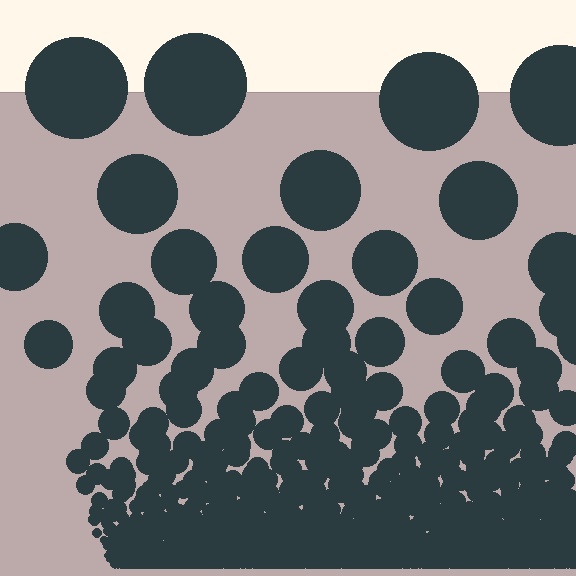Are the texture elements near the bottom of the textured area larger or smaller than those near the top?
Smaller. The gradient is inverted — elements near the bottom are smaller and denser.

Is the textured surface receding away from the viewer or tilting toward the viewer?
The surface appears to tilt toward the viewer. Texture elements get larger and sparser toward the top.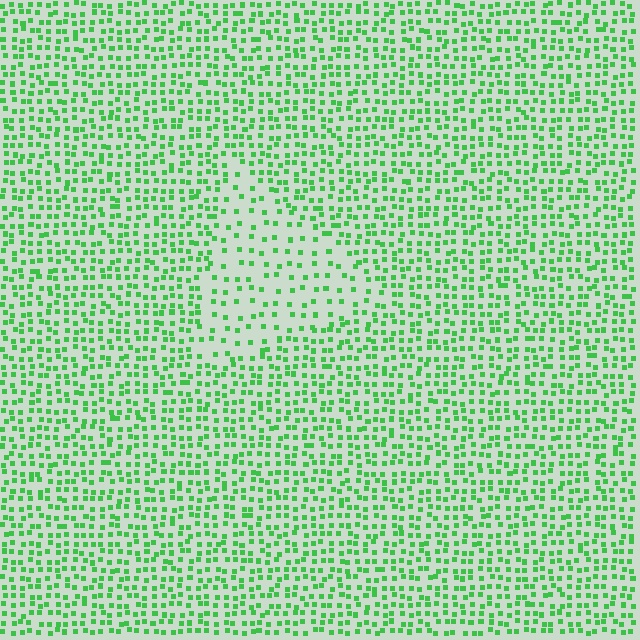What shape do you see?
I see a triangle.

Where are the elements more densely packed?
The elements are more densely packed outside the triangle boundary.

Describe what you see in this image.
The image contains small green elements arranged at two different densities. A triangle-shaped region is visible where the elements are less densely packed than the surrounding area.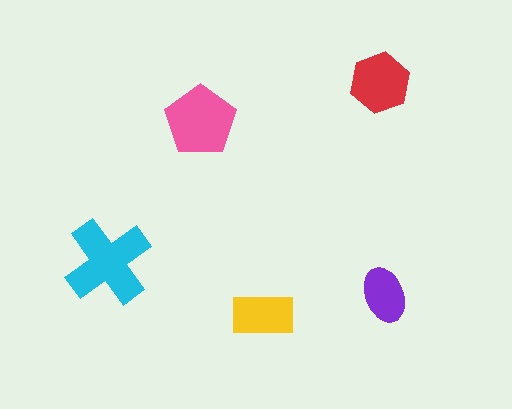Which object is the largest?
The cyan cross.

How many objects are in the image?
There are 5 objects in the image.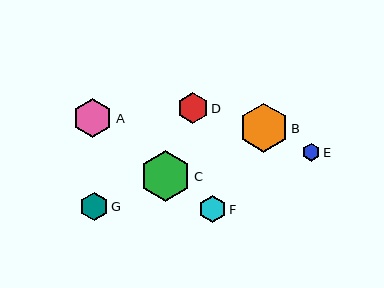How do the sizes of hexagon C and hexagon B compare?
Hexagon C and hexagon B are approximately the same size.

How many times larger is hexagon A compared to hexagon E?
Hexagon A is approximately 2.2 times the size of hexagon E.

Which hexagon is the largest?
Hexagon C is the largest with a size of approximately 51 pixels.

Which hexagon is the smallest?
Hexagon E is the smallest with a size of approximately 18 pixels.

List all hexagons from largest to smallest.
From largest to smallest: C, B, A, D, G, F, E.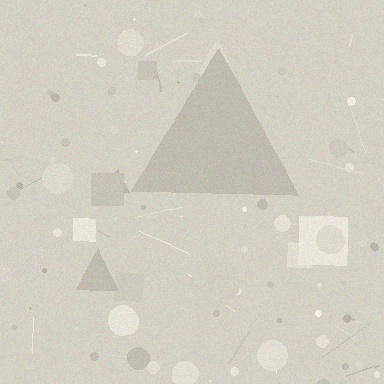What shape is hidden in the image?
A triangle is hidden in the image.